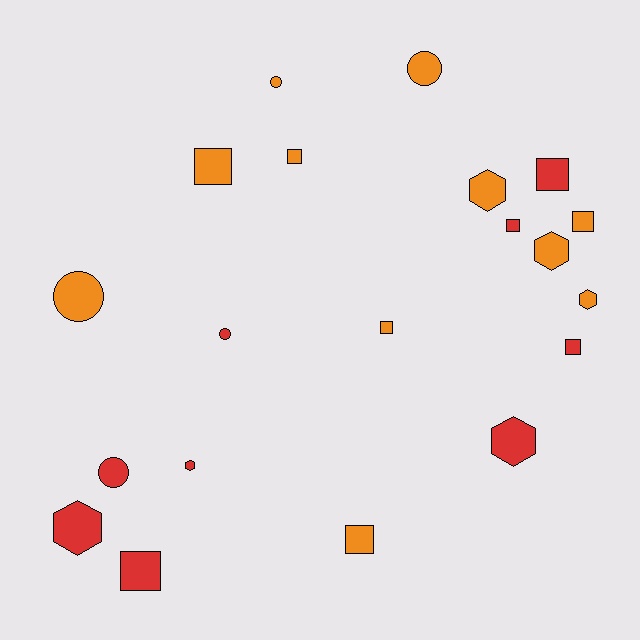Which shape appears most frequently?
Square, with 9 objects.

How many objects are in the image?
There are 20 objects.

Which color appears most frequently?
Orange, with 11 objects.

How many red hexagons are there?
There are 3 red hexagons.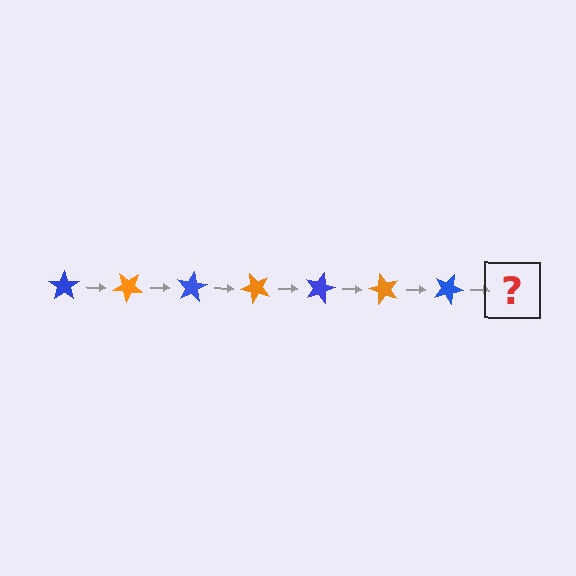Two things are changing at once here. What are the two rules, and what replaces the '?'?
The two rules are that it rotates 40 degrees each step and the color cycles through blue and orange. The '?' should be an orange star, rotated 280 degrees from the start.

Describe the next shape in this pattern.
It should be an orange star, rotated 280 degrees from the start.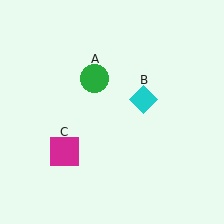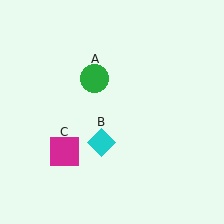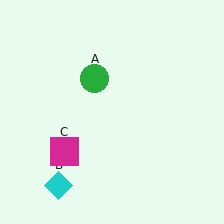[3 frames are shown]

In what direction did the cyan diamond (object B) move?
The cyan diamond (object B) moved down and to the left.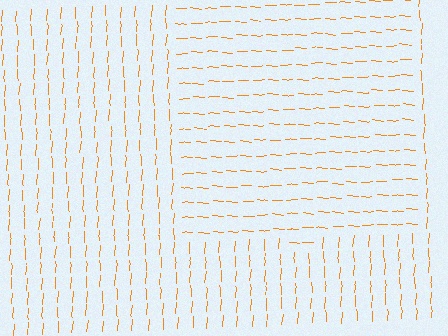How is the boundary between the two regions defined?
The boundary is defined purely by a change in line orientation (approximately 90 degrees difference). All lines are the same color and thickness.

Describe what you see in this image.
The image is filled with small orange line segments. A rectangle region in the image has lines oriented differently from the surrounding lines, creating a visible texture boundary.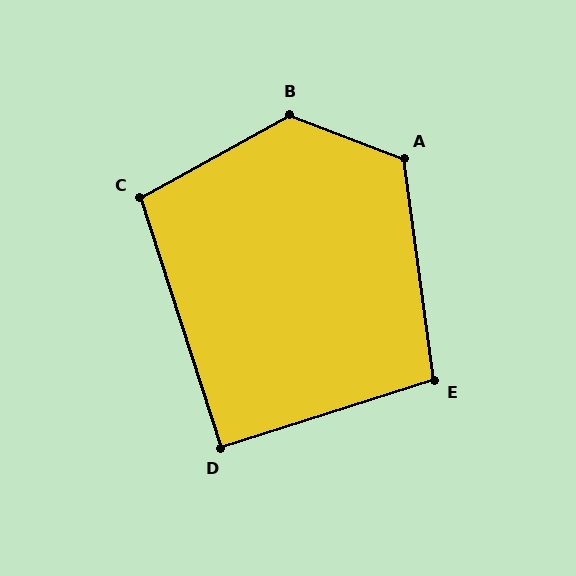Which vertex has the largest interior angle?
B, at approximately 130 degrees.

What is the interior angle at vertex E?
Approximately 100 degrees (obtuse).